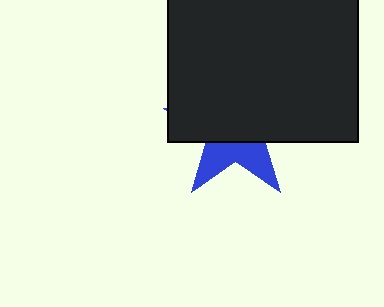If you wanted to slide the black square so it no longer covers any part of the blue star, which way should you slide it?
Slide it up — that is the most direct way to separate the two shapes.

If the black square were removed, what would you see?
You would see the complete blue star.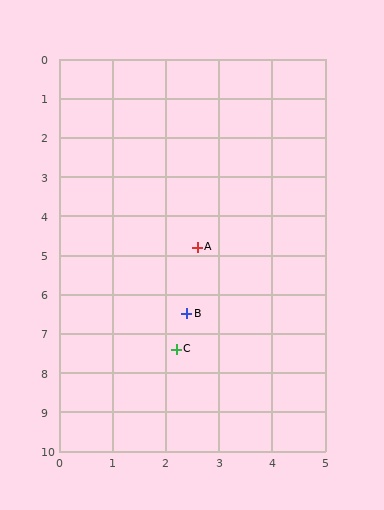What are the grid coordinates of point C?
Point C is at approximately (2.2, 7.4).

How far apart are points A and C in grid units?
Points A and C are about 2.6 grid units apart.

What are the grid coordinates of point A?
Point A is at approximately (2.6, 4.8).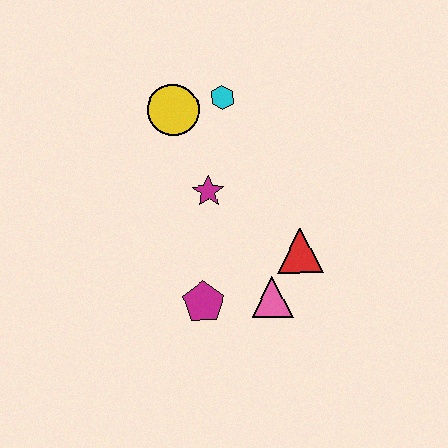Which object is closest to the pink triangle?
The red triangle is closest to the pink triangle.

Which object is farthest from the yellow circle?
The pink triangle is farthest from the yellow circle.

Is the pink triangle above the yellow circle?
No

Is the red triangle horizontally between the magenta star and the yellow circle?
No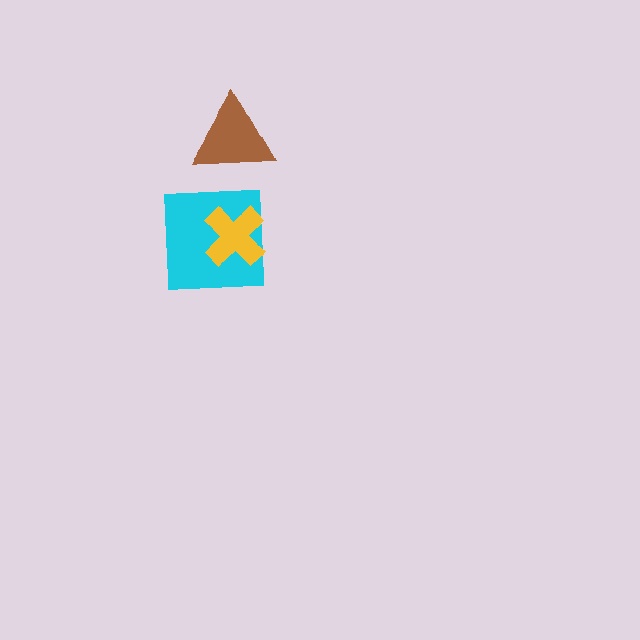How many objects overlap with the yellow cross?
1 object overlaps with the yellow cross.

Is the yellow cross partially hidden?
No, no other shape covers it.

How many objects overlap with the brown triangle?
0 objects overlap with the brown triangle.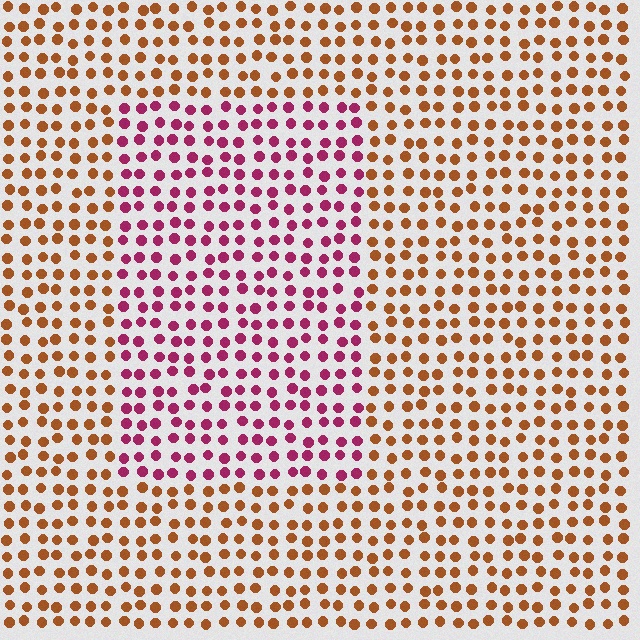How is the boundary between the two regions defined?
The boundary is defined purely by a slight shift in hue (about 54 degrees). Spacing, size, and orientation are identical on both sides.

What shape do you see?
I see a rectangle.